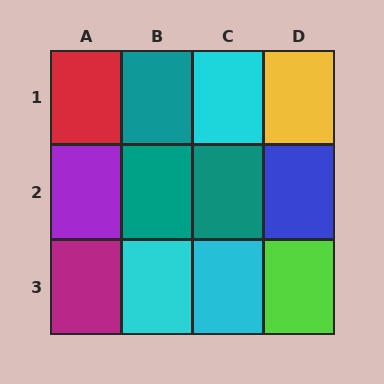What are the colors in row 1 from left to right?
Red, teal, cyan, yellow.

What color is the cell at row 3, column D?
Lime.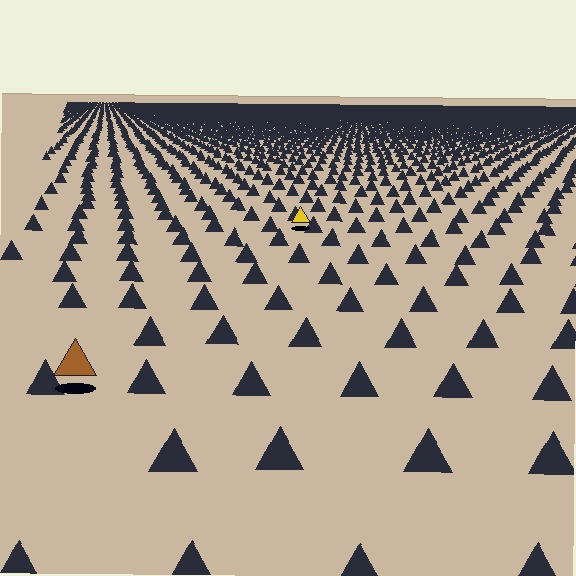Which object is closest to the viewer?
The brown triangle is closest. The texture marks near it are larger and more spread out.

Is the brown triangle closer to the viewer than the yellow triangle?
Yes. The brown triangle is closer — you can tell from the texture gradient: the ground texture is coarser near it.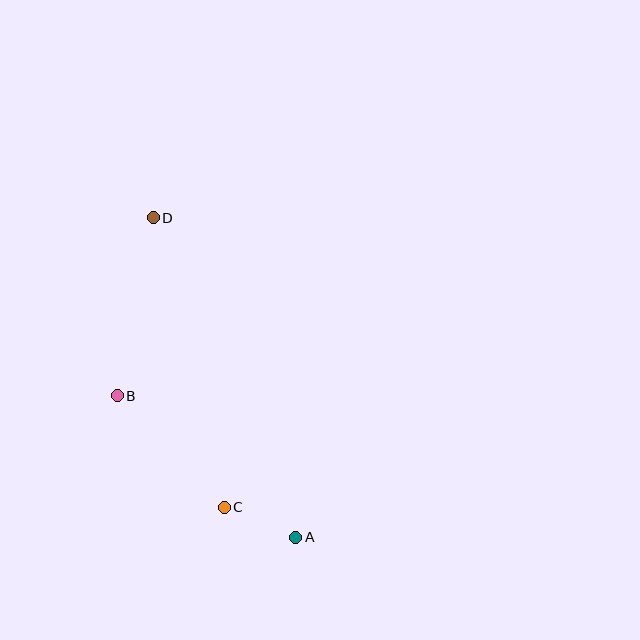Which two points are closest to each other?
Points A and C are closest to each other.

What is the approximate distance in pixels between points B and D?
The distance between B and D is approximately 182 pixels.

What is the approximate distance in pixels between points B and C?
The distance between B and C is approximately 155 pixels.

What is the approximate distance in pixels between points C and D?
The distance between C and D is approximately 298 pixels.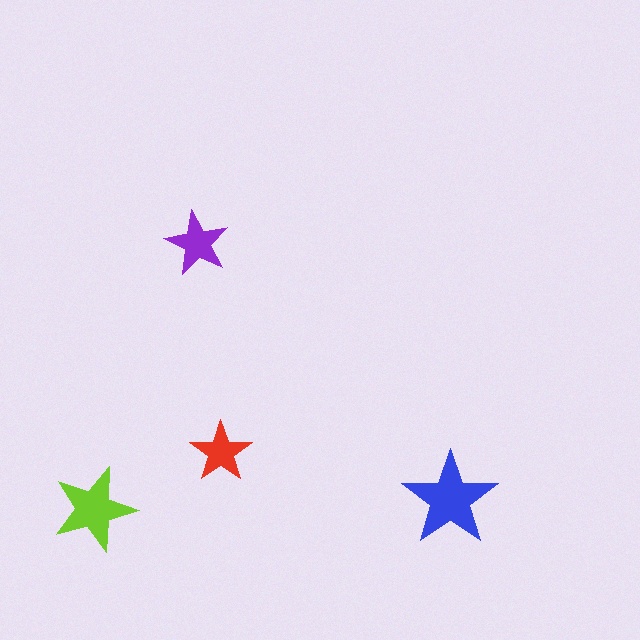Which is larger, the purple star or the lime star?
The lime one.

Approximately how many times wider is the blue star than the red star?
About 1.5 times wider.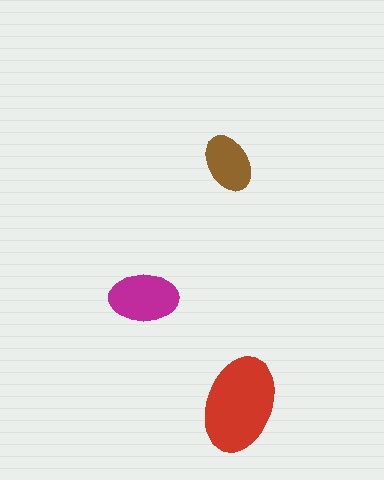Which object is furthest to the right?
The red ellipse is rightmost.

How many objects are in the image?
There are 3 objects in the image.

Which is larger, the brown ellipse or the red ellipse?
The red one.